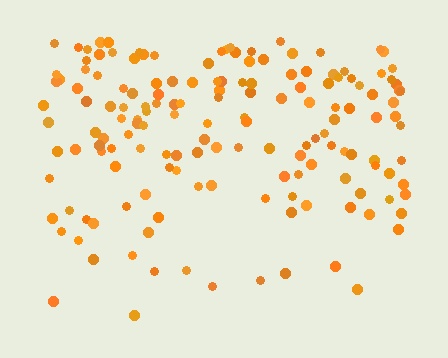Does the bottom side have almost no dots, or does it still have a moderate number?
Still a moderate number, just noticeably fewer than the top.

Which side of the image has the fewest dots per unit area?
The bottom.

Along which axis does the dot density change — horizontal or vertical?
Vertical.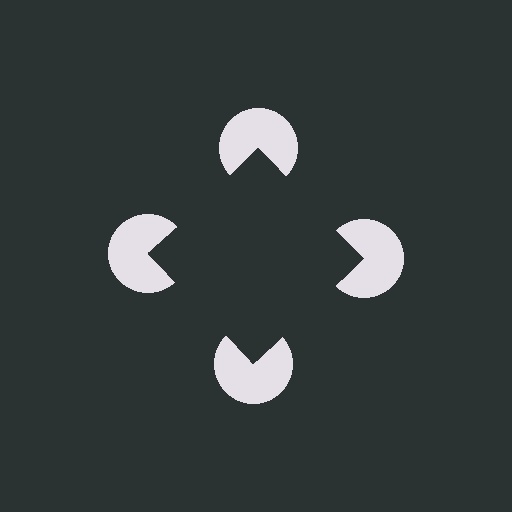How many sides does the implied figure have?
4 sides.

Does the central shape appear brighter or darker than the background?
It typically appears slightly darker than the background, even though no actual brightness change is drawn.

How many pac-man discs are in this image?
There are 4 — one at each vertex of the illusory square.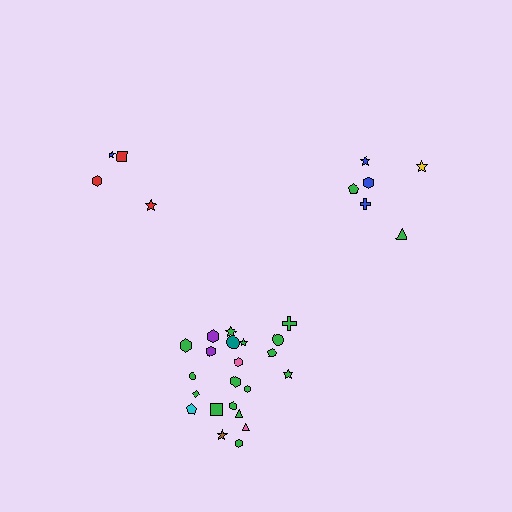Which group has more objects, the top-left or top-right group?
The top-right group.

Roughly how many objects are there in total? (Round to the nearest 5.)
Roughly 30 objects in total.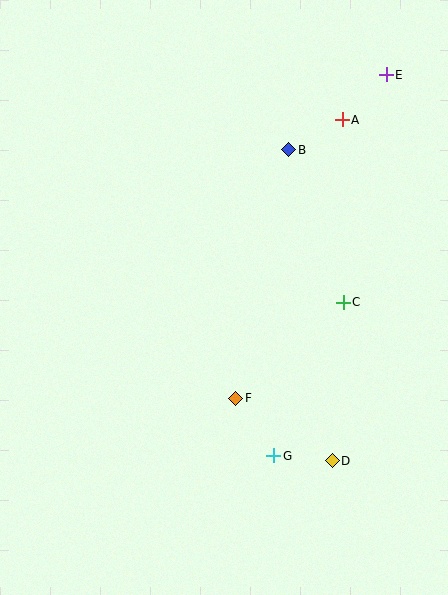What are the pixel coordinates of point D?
Point D is at (332, 461).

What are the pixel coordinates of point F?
Point F is at (236, 398).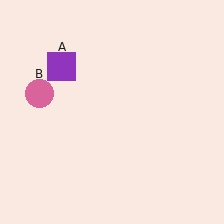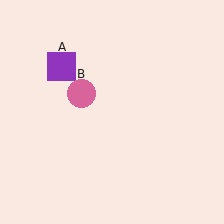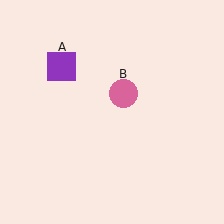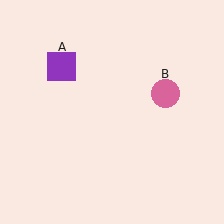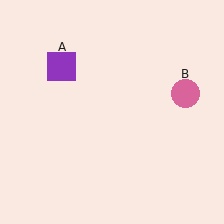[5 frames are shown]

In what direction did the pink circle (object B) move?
The pink circle (object B) moved right.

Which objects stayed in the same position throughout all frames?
Purple square (object A) remained stationary.